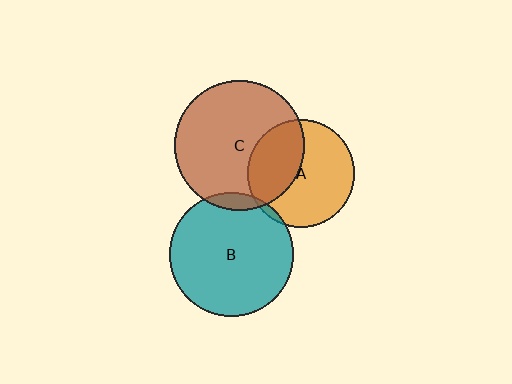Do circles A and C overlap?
Yes.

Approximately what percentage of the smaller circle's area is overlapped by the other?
Approximately 40%.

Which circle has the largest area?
Circle C (brown).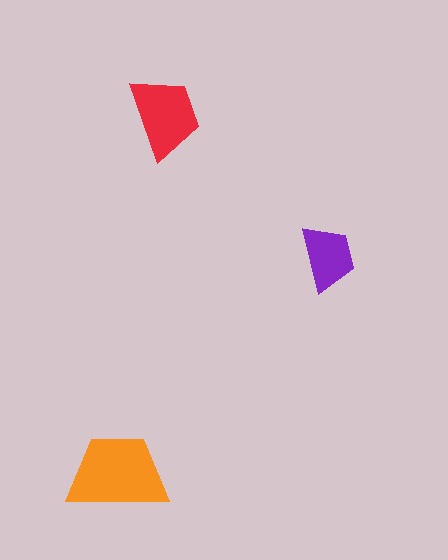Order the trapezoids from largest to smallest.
the orange one, the red one, the purple one.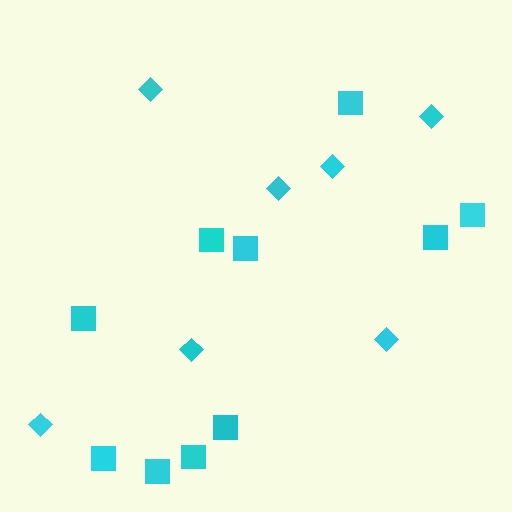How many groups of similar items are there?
There are 2 groups: one group of squares (10) and one group of diamonds (7).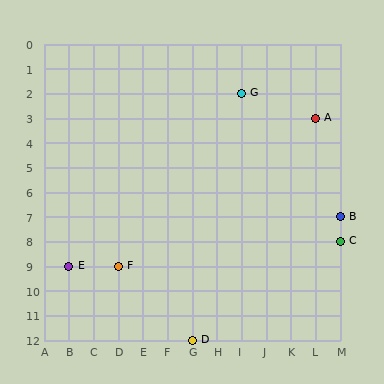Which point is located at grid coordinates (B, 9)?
Point E is at (B, 9).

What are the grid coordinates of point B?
Point B is at grid coordinates (M, 7).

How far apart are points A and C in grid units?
Points A and C are 1 column and 5 rows apart (about 5.1 grid units diagonally).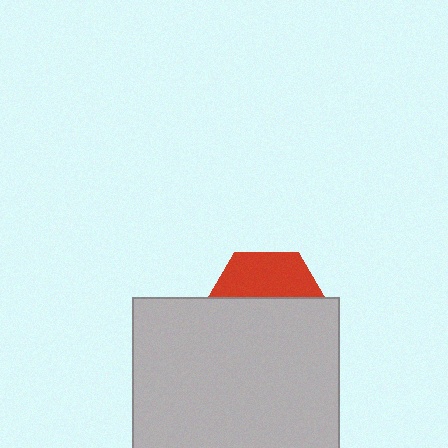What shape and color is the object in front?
The object in front is a light gray rectangle.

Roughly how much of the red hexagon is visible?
A small part of it is visible (roughly 38%).